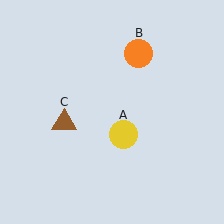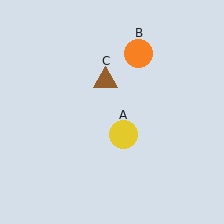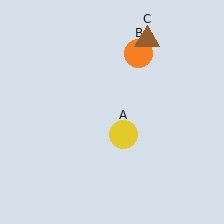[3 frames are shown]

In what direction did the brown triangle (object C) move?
The brown triangle (object C) moved up and to the right.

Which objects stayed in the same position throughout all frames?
Yellow circle (object A) and orange circle (object B) remained stationary.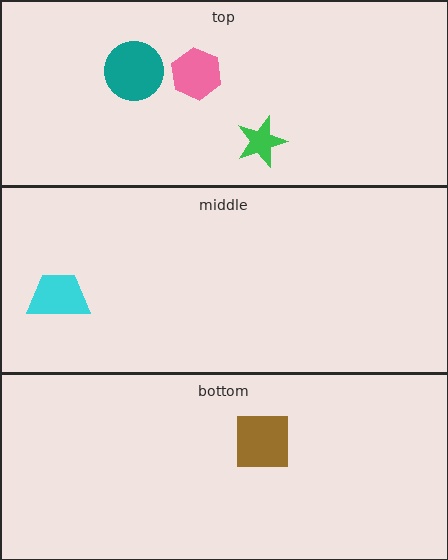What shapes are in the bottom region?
The brown square.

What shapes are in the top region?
The teal circle, the pink hexagon, the green star.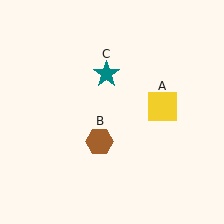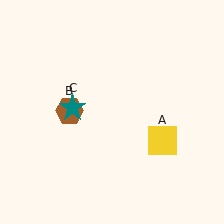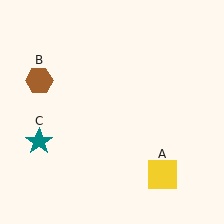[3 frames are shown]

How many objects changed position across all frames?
3 objects changed position: yellow square (object A), brown hexagon (object B), teal star (object C).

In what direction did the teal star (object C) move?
The teal star (object C) moved down and to the left.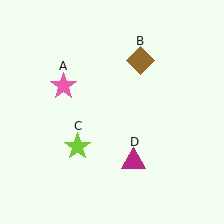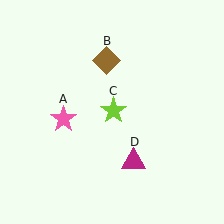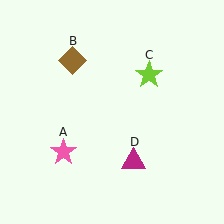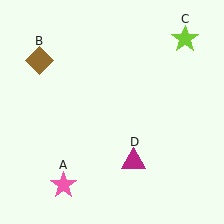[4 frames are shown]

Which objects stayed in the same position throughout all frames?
Magenta triangle (object D) remained stationary.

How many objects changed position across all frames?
3 objects changed position: pink star (object A), brown diamond (object B), lime star (object C).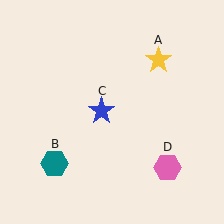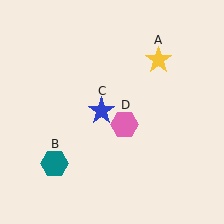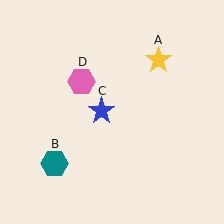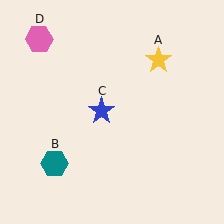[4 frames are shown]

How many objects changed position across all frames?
1 object changed position: pink hexagon (object D).